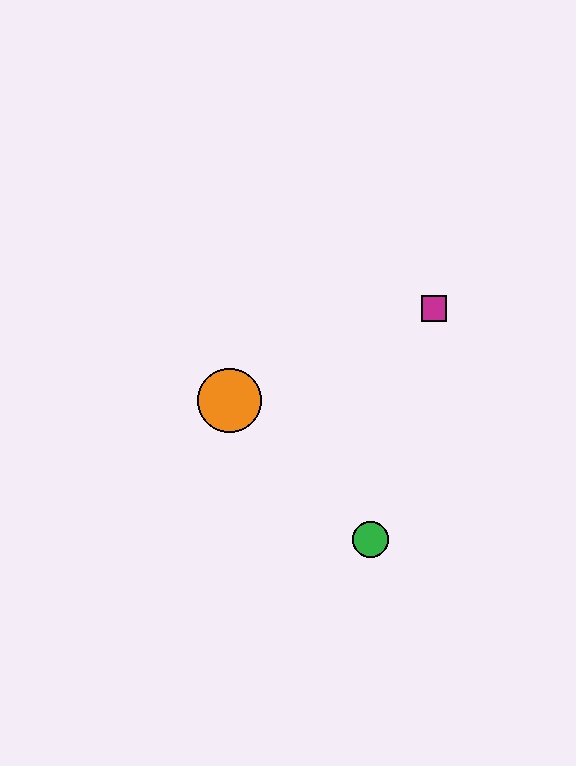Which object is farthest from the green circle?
The magenta square is farthest from the green circle.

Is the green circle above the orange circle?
No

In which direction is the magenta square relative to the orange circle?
The magenta square is to the right of the orange circle.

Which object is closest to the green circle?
The orange circle is closest to the green circle.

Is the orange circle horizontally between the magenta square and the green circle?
No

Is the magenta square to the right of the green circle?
Yes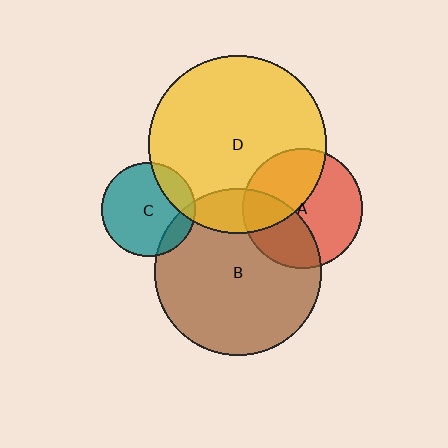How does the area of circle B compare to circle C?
Approximately 3.2 times.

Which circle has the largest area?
Circle D (yellow).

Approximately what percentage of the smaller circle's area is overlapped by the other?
Approximately 40%.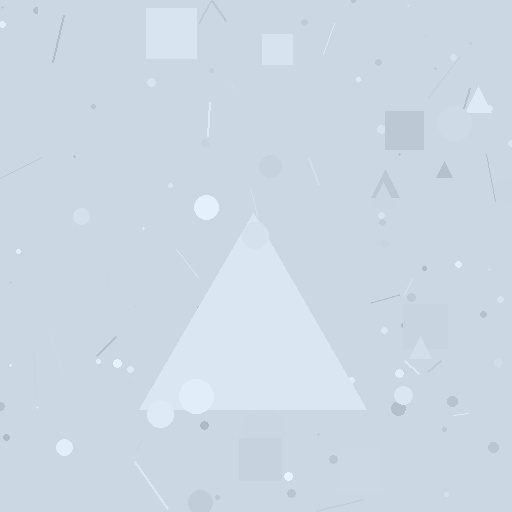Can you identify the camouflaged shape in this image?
The camouflaged shape is a triangle.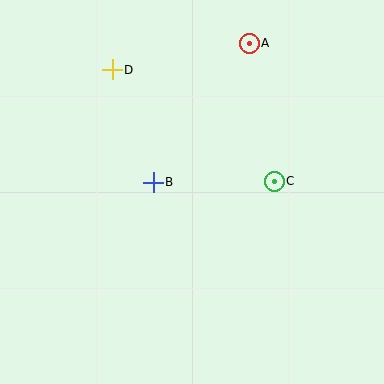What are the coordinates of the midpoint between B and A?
The midpoint between B and A is at (201, 113).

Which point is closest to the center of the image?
Point B at (153, 182) is closest to the center.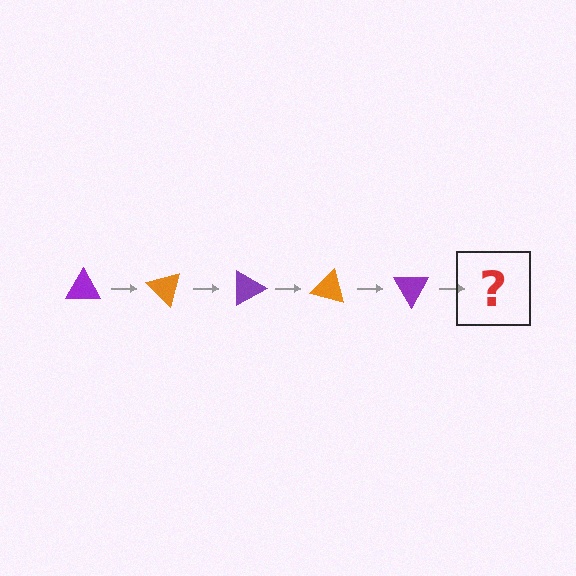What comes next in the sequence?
The next element should be an orange triangle, rotated 225 degrees from the start.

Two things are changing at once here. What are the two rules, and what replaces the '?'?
The two rules are that it rotates 45 degrees each step and the color cycles through purple and orange. The '?' should be an orange triangle, rotated 225 degrees from the start.